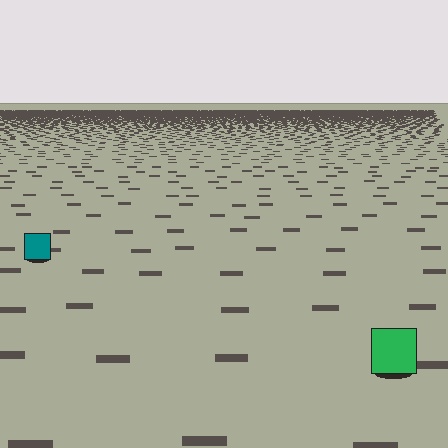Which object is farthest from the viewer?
The teal square is farthest from the viewer. It appears smaller and the ground texture around it is denser.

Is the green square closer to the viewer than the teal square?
Yes. The green square is closer — you can tell from the texture gradient: the ground texture is coarser near it.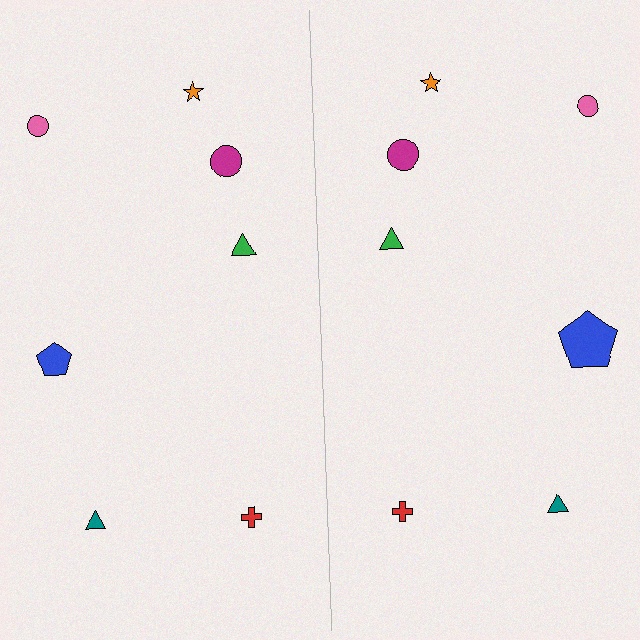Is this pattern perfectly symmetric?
No, the pattern is not perfectly symmetric. The blue pentagon on the right side has a different size than its mirror counterpart.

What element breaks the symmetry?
The blue pentagon on the right side has a different size than its mirror counterpart.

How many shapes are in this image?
There are 14 shapes in this image.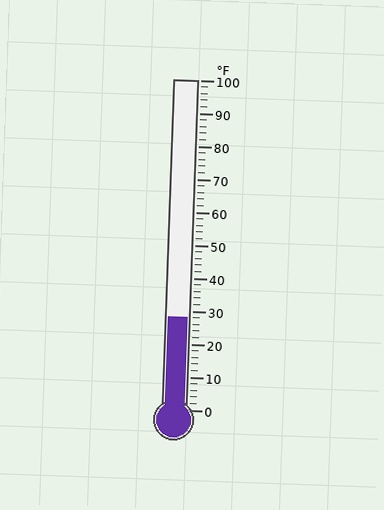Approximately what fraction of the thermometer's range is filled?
The thermometer is filled to approximately 30% of its range.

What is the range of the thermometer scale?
The thermometer scale ranges from 0°F to 100°F.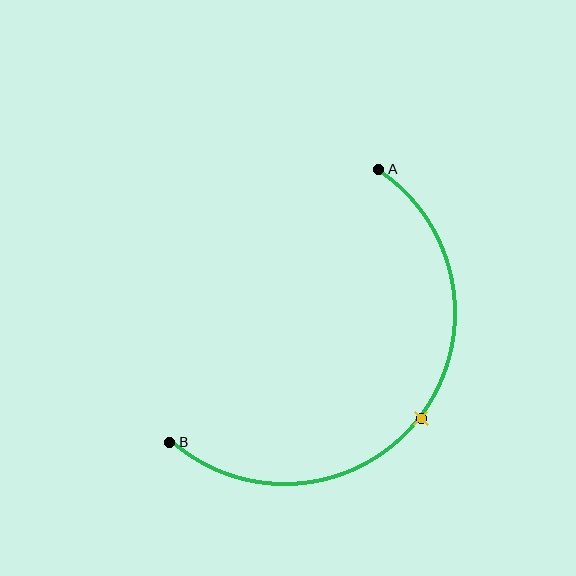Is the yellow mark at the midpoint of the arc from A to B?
Yes. The yellow mark lies on the arc at equal arc-length from both A and B — it is the arc midpoint.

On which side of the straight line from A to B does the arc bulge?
The arc bulges below and to the right of the straight line connecting A and B.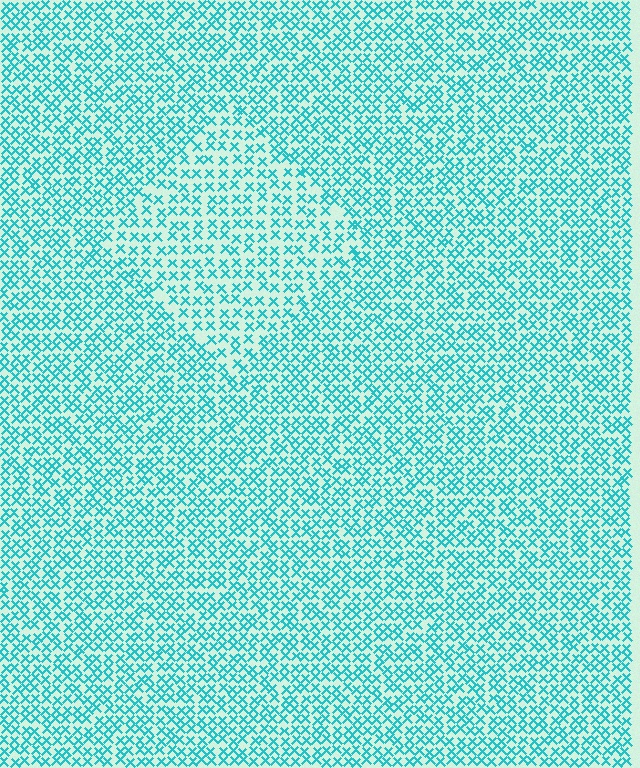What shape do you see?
I see a diamond.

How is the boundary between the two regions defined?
The boundary is defined by a change in element density (approximately 1.5x ratio). All elements are the same color, size, and shape.